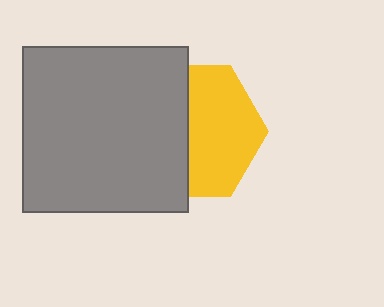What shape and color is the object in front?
The object in front is a gray square.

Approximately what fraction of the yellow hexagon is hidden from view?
Roughly 48% of the yellow hexagon is hidden behind the gray square.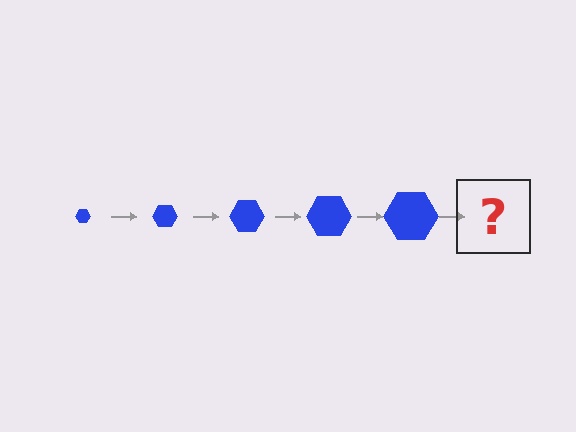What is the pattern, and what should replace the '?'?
The pattern is that the hexagon gets progressively larger each step. The '?' should be a blue hexagon, larger than the previous one.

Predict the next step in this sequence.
The next step is a blue hexagon, larger than the previous one.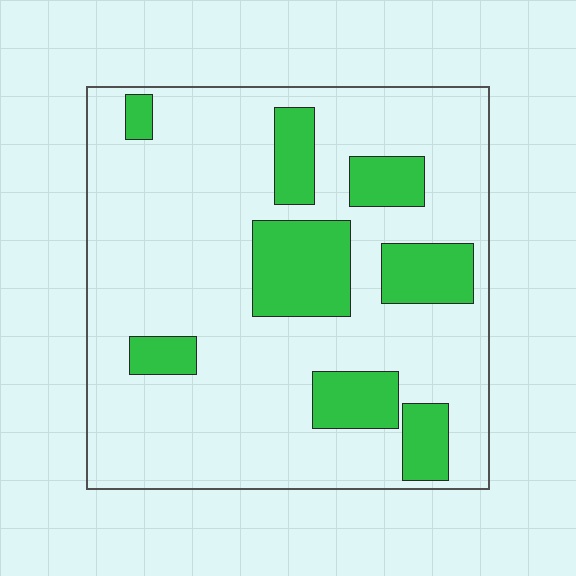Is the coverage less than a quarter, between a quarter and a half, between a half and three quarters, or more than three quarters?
Less than a quarter.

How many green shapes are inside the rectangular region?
8.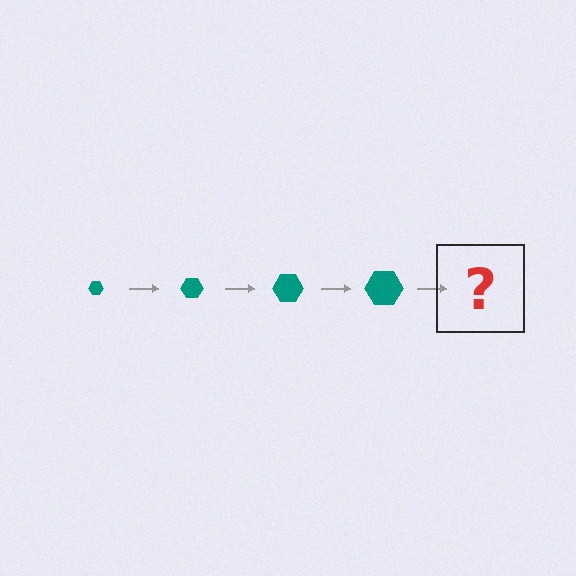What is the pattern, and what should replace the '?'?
The pattern is that the hexagon gets progressively larger each step. The '?' should be a teal hexagon, larger than the previous one.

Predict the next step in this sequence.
The next step is a teal hexagon, larger than the previous one.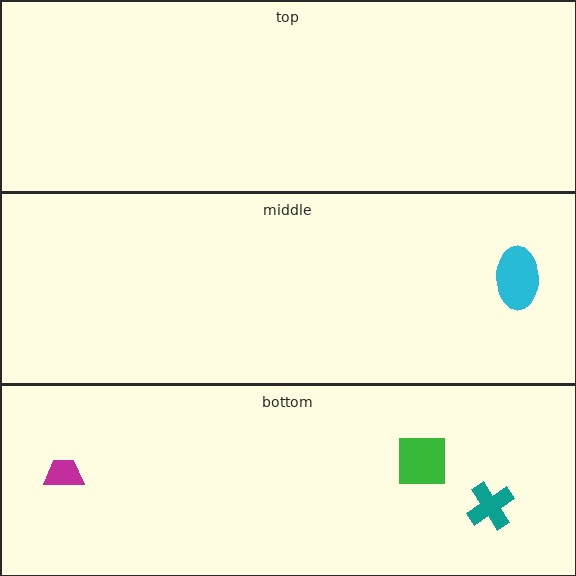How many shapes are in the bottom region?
3.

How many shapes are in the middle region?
1.